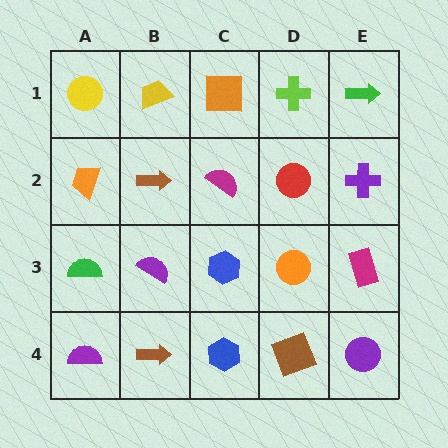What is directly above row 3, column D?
A red circle.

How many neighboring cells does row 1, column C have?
3.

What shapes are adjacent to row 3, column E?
A purple cross (row 2, column E), a purple circle (row 4, column E), an orange circle (row 3, column D).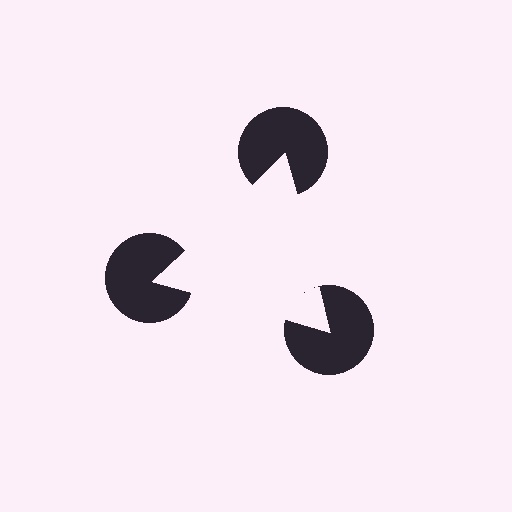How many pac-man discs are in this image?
There are 3 — one at each vertex of the illusory triangle.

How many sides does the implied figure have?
3 sides.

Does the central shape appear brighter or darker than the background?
It typically appears slightly brighter than the background, even though no actual brightness change is drawn.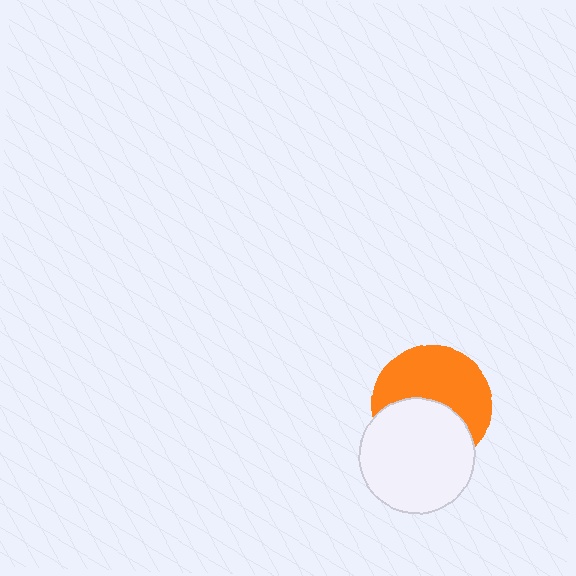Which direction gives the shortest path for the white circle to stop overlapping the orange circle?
Moving down gives the shortest separation.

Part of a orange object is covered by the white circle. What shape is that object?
It is a circle.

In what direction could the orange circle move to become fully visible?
The orange circle could move up. That would shift it out from behind the white circle entirely.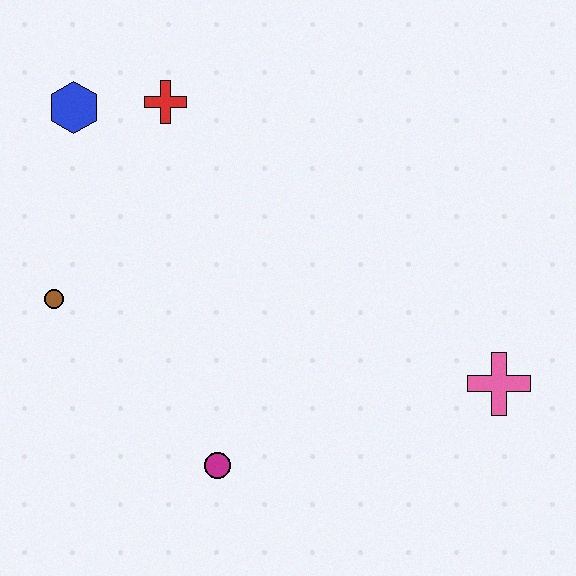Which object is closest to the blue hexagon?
The red cross is closest to the blue hexagon.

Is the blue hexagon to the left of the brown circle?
No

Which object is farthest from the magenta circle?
The blue hexagon is farthest from the magenta circle.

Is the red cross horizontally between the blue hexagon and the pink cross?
Yes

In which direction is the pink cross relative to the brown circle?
The pink cross is to the right of the brown circle.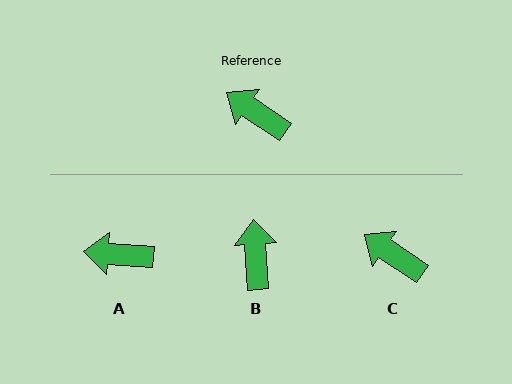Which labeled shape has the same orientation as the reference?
C.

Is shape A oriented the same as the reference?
No, it is off by about 30 degrees.